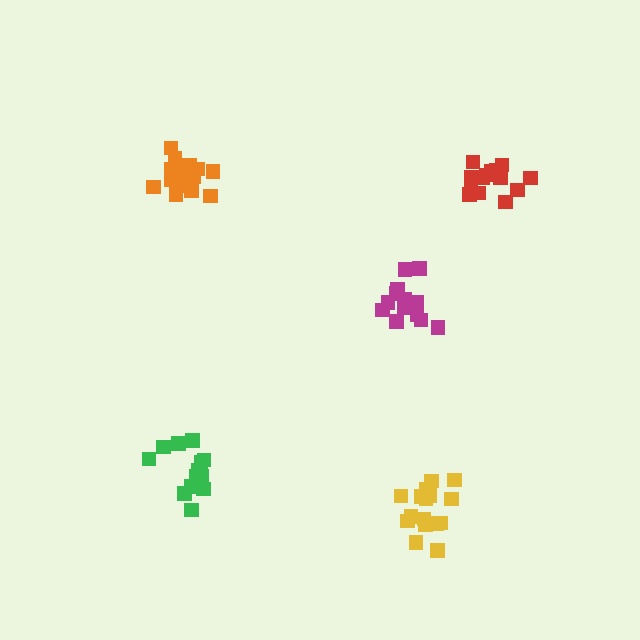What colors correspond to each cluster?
The clusters are colored: red, green, magenta, orange, yellow.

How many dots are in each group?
Group 1: 15 dots, Group 2: 14 dots, Group 3: 15 dots, Group 4: 16 dots, Group 5: 17 dots (77 total).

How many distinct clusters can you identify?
There are 5 distinct clusters.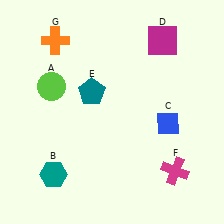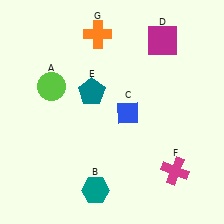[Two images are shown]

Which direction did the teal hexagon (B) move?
The teal hexagon (B) moved right.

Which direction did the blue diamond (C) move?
The blue diamond (C) moved left.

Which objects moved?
The objects that moved are: the teal hexagon (B), the blue diamond (C), the orange cross (G).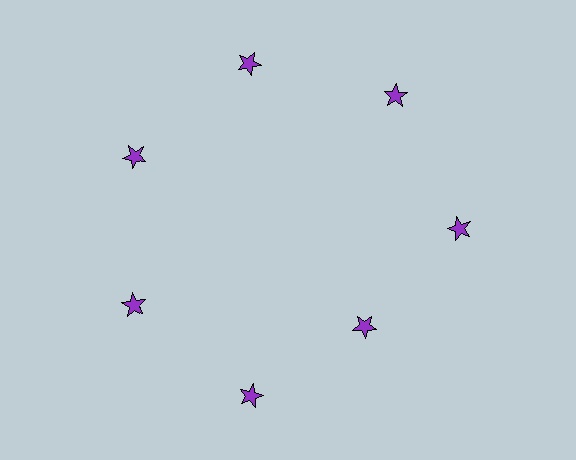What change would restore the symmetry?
The symmetry would be restored by moving it outward, back onto the ring so that all 7 stars sit at equal angles and equal distance from the center.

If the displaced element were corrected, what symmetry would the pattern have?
It would have 7-fold rotational symmetry — the pattern would map onto itself every 51 degrees.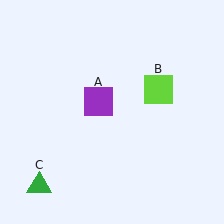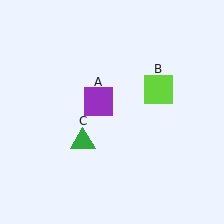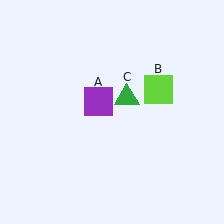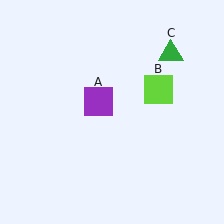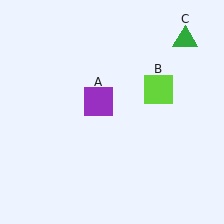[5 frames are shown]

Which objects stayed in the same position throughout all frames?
Purple square (object A) and lime square (object B) remained stationary.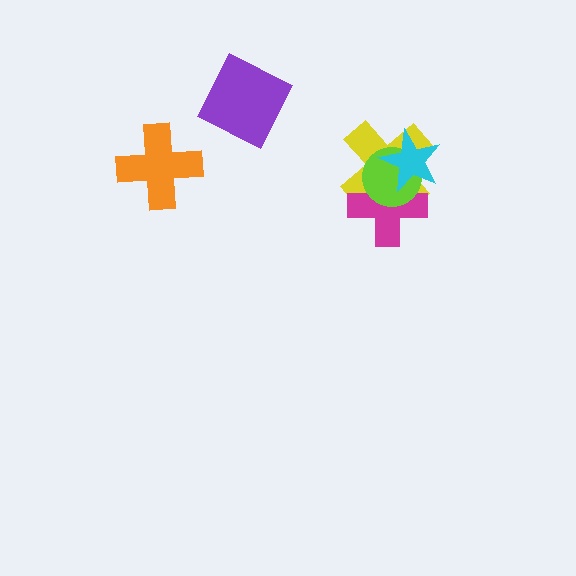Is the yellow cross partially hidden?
Yes, it is partially covered by another shape.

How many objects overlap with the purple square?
0 objects overlap with the purple square.